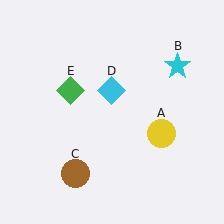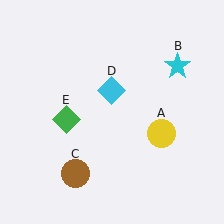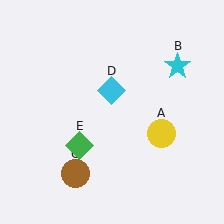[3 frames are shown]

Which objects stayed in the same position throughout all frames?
Yellow circle (object A) and cyan star (object B) and brown circle (object C) and cyan diamond (object D) remained stationary.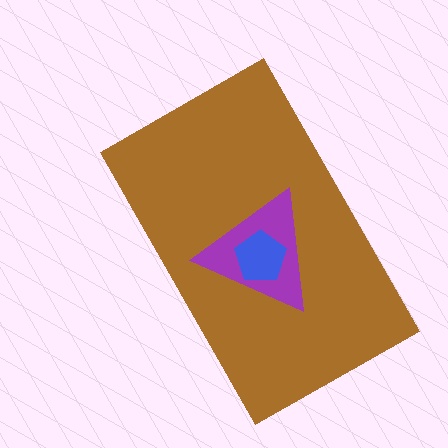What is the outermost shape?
The brown rectangle.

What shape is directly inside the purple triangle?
The blue pentagon.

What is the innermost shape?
The blue pentagon.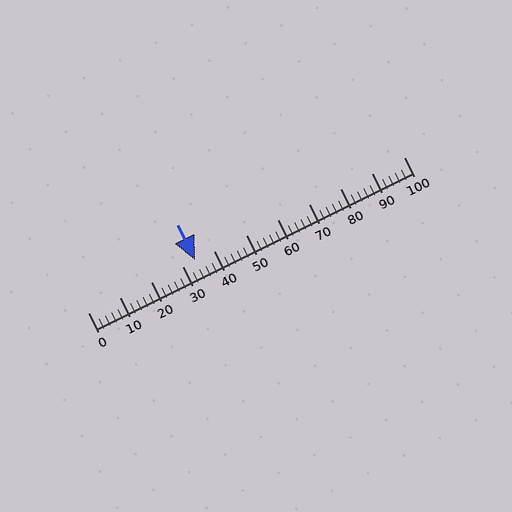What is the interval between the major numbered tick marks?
The major tick marks are spaced 10 units apart.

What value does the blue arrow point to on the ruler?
The blue arrow points to approximately 34.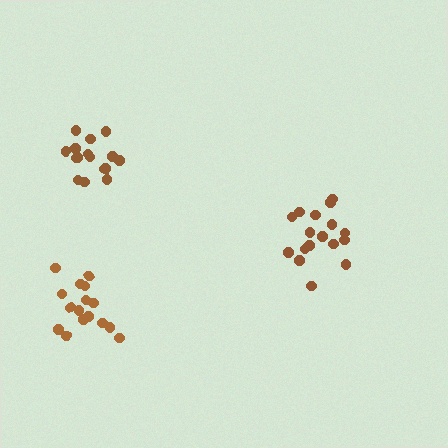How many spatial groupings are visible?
There are 3 spatial groupings.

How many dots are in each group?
Group 1: 17 dots, Group 2: 16 dots, Group 3: 16 dots (49 total).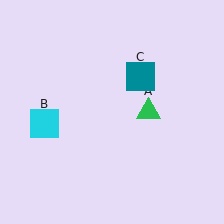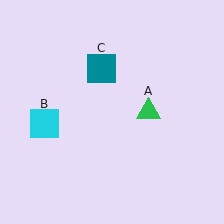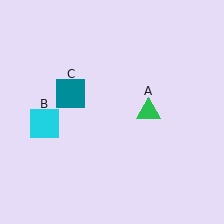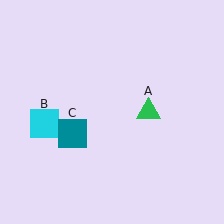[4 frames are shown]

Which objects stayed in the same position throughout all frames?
Green triangle (object A) and cyan square (object B) remained stationary.